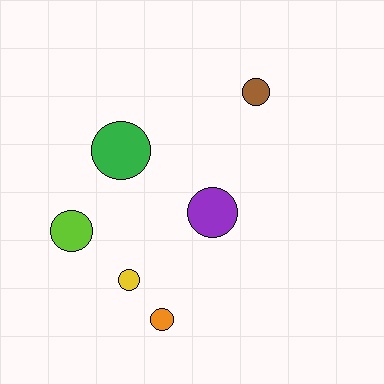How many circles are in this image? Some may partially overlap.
There are 6 circles.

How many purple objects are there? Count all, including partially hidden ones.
There is 1 purple object.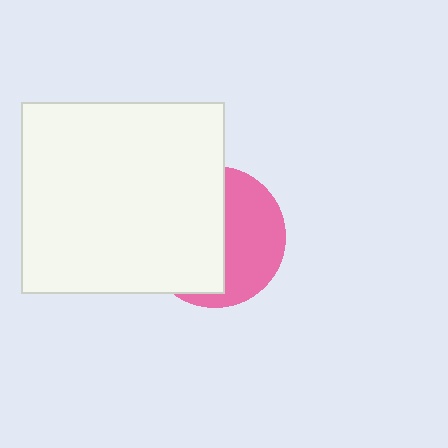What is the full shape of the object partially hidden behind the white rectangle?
The partially hidden object is a pink circle.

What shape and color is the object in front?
The object in front is a white rectangle.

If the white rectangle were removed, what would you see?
You would see the complete pink circle.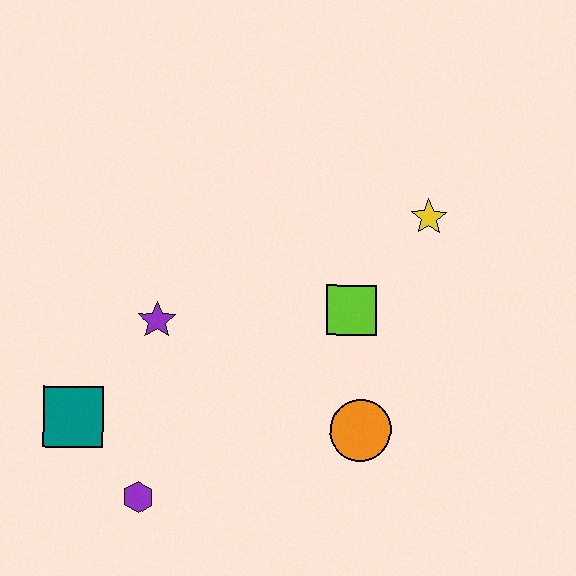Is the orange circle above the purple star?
No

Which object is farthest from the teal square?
The yellow star is farthest from the teal square.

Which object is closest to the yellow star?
The lime square is closest to the yellow star.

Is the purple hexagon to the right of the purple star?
No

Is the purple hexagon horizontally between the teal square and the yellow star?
Yes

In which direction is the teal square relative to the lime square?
The teal square is to the left of the lime square.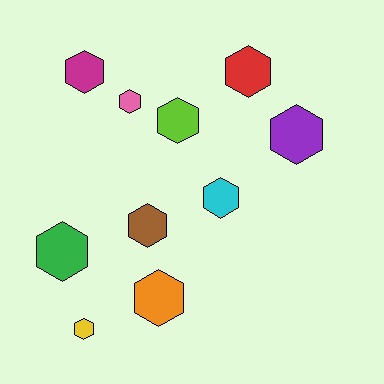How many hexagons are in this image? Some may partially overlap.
There are 10 hexagons.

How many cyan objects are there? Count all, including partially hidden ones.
There is 1 cyan object.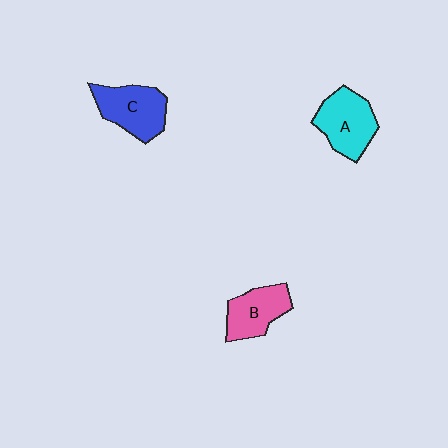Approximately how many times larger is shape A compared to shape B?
Approximately 1.2 times.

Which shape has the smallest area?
Shape B (pink).